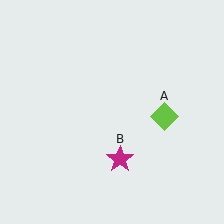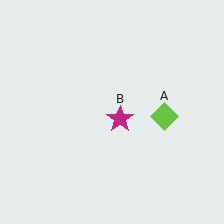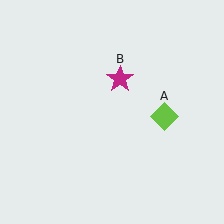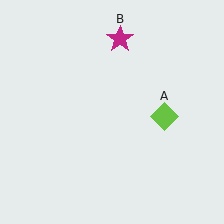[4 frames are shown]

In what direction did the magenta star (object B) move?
The magenta star (object B) moved up.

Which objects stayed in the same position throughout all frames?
Lime diamond (object A) remained stationary.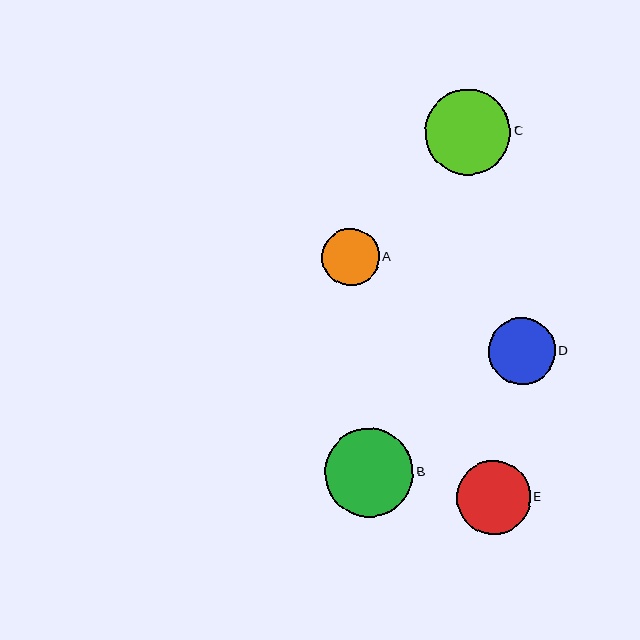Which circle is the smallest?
Circle A is the smallest with a size of approximately 57 pixels.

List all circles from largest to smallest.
From largest to smallest: B, C, E, D, A.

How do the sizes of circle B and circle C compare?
Circle B and circle C are approximately the same size.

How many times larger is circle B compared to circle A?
Circle B is approximately 1.5 times the size of circle A.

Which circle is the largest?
Circle B is the largest with a size of approximately 88 pixels.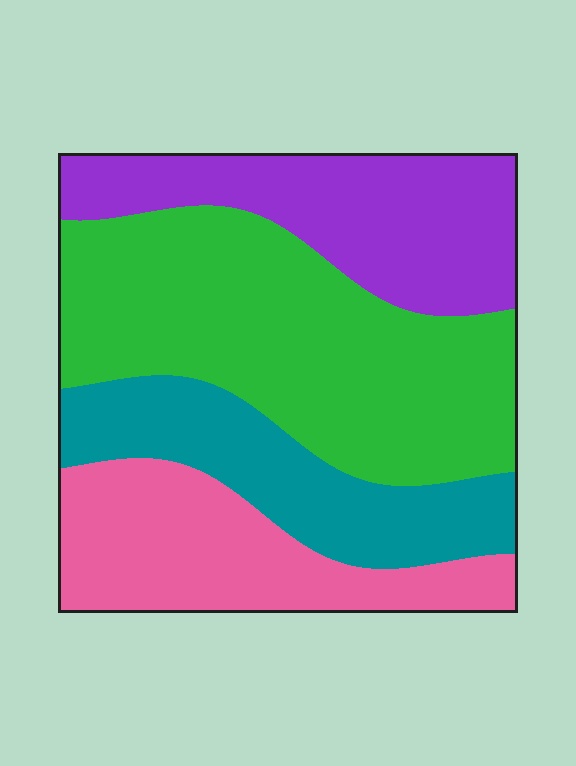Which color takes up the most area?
Green, at roughly 40%.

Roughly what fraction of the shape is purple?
Purple covers about 20% of the shape.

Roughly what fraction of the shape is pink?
Pink takes up about one fifth (1/5) of the shape.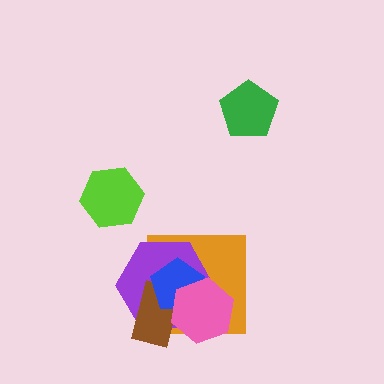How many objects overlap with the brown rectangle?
4 objects overlap with the brown rectangle.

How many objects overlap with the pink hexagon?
4 objects overlap with the pink hexagon.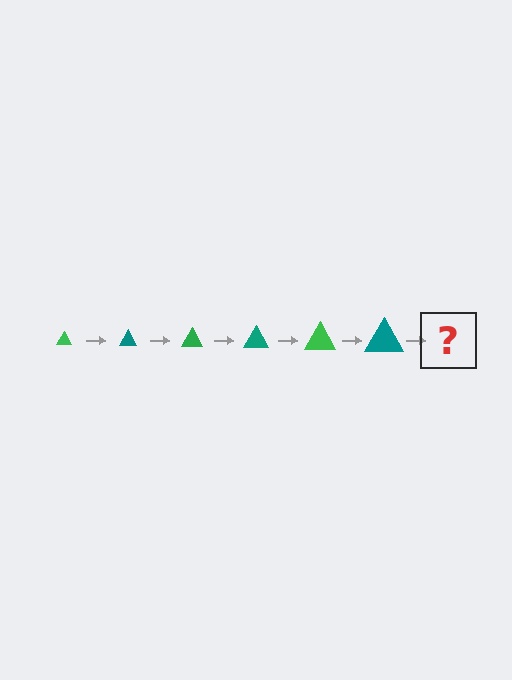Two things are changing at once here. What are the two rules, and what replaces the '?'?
The two rules are that the triangle grows larger each step and the color cycles through green and teal. The '?' should be a green triangle, larger than the previous one.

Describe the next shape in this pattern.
It should be a green triangle, larger than the previous one.